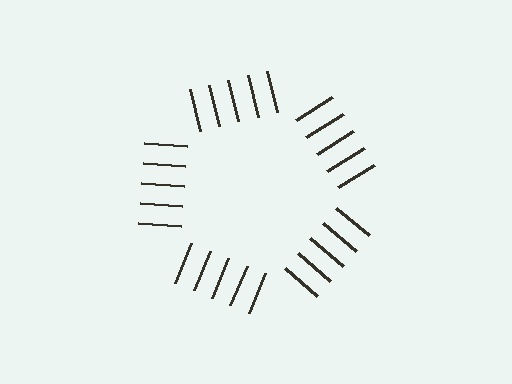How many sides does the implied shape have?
5 sides — the line-ends trace a pentagon.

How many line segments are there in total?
25 — 5 along each of the 5 edges.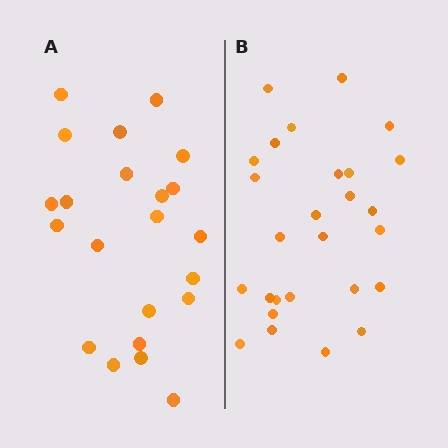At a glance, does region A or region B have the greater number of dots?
Region B (the right region) has more dots.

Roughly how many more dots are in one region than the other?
Region B has about 5 more dots than region A.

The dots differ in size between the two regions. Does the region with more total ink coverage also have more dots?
No. Region A has more total ink coverage because its dots are larger, but region B actually contains more individual dots. Total area can be misleading — the number of items is what matters here.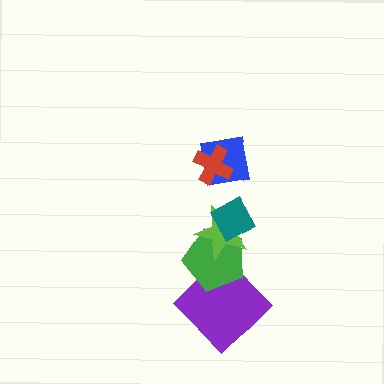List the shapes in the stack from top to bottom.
From top to bottom: the red cross, the blue square, the teal diamond, the lime star, the green pentagon, the purple diamond.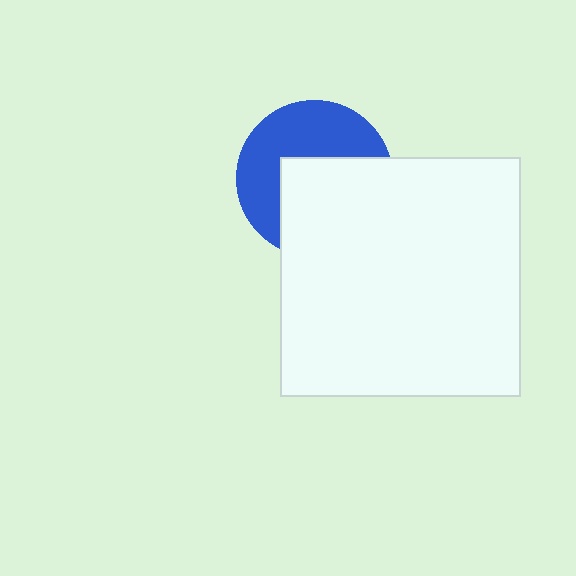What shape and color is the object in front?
The object in front is a white square.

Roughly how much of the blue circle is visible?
About half of it is visible (roughly 49%).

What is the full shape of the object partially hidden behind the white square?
The partially hidden object is a blue circle.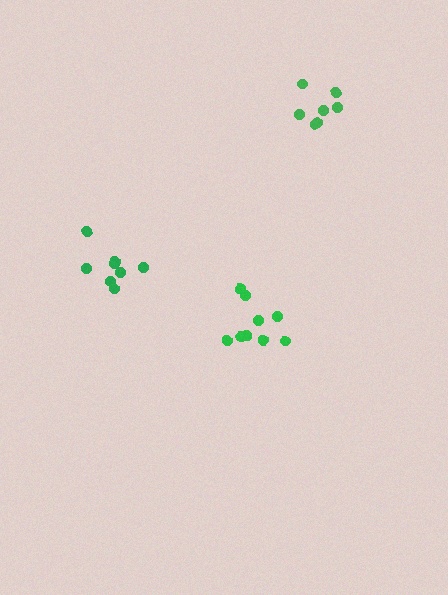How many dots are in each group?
Group 1: 9 dots, Group 2: 8 dots, Group 3: 7 dots (24 total).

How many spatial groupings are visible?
There are 3 spatial groupings.